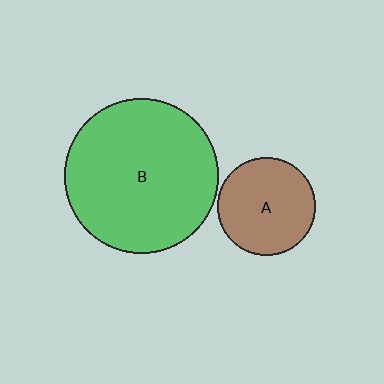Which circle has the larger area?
Circle B (green).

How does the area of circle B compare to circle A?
Approximately 2.5 times.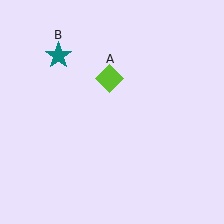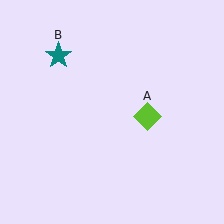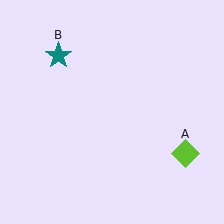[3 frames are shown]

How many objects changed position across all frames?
1 object changed position: lime diamond (object A).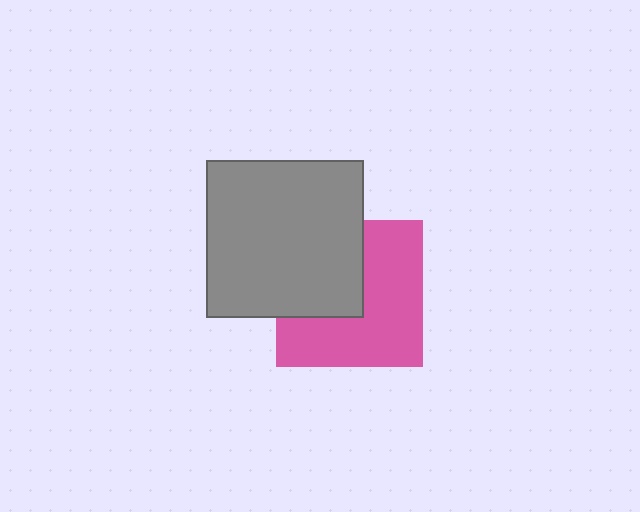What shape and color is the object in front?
The object in front is a gray square.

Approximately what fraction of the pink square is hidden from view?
Roughly 39% of the pink square is hidden behind the gray square.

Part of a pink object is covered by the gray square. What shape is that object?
It is a square.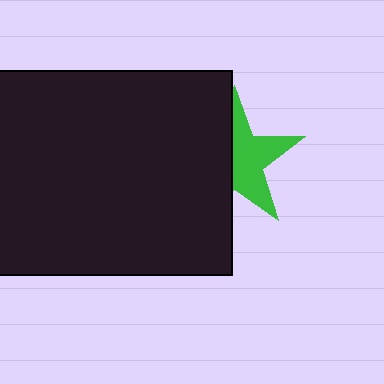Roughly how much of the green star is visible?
About half of it is visible (roughly 52%).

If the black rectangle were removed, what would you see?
You would see the complete green star.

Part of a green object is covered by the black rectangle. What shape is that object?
It is a star.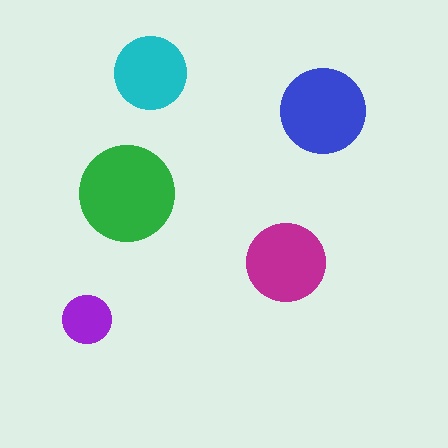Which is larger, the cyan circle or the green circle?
The green one.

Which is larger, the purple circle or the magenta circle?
The magenta one.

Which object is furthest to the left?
The purple circle is leftmost.